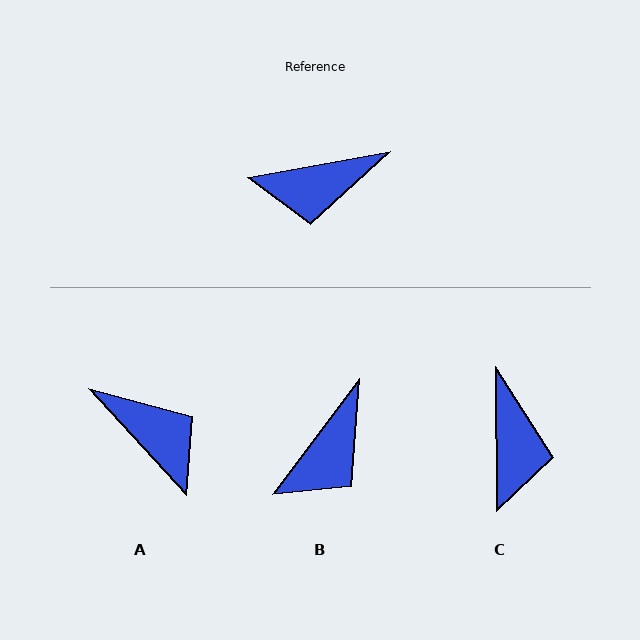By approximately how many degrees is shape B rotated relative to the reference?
Approximately 43 degrees counter-clockwise.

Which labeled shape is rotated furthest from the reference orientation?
A, about 122 degrees away.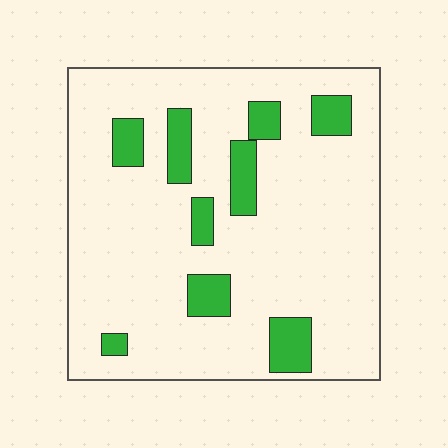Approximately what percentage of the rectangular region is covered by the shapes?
Approximately 15%.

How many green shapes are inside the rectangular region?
9.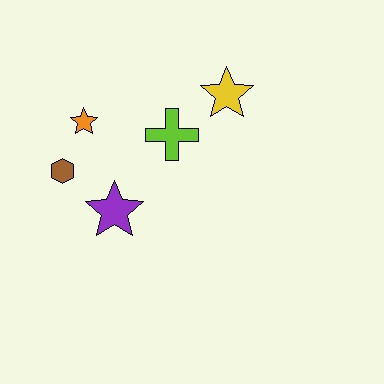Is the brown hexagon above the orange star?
No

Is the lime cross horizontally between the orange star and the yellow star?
Yes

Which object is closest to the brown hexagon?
The orange star is closest to the brown hexagon.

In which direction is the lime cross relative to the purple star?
The lime cross is above the purple star.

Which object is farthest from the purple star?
The yellow star is farthest from the purple star.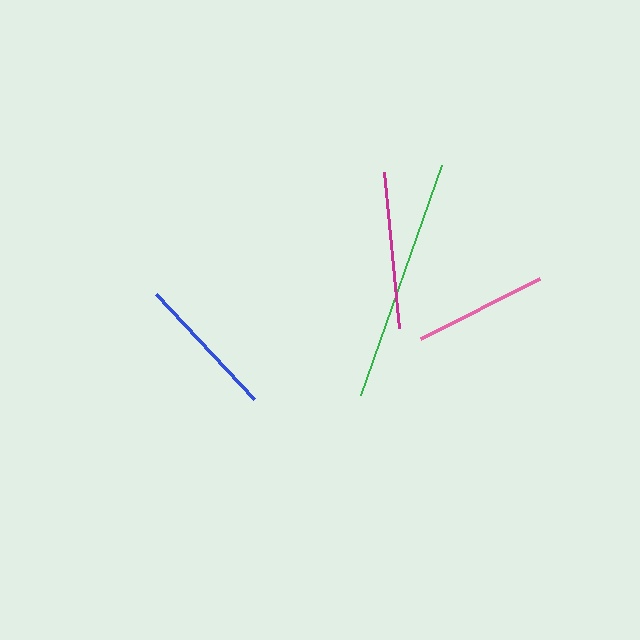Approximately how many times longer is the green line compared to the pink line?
The green line is approximately 1.8 times the length of the pink line.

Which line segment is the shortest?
The pink line is the shortest at approximately 134 pixels.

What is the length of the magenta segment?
The magenta segment is approximately 158 pixels long.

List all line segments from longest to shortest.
From longest to shortest: green, magenta, blue, pink.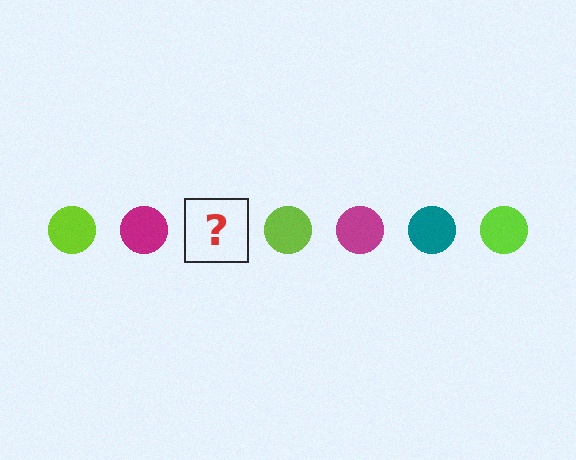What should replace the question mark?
The question mark should be replaced with a teal circle.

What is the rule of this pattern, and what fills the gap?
The rule is that the pattern cycles through lime, magenta, teal circles. The gap should be filled with a teal circle.